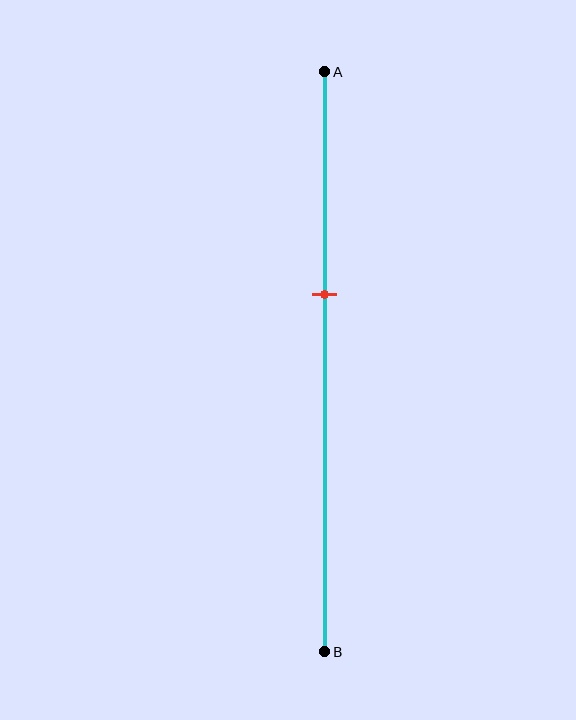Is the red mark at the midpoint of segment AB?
No, the mark is at about 40% from A, not at the 50% midpoint.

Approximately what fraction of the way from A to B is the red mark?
The red mark is approximately 40% of the way from A to B.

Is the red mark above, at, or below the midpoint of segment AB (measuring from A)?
The red mark is above the midpoint of segment AB.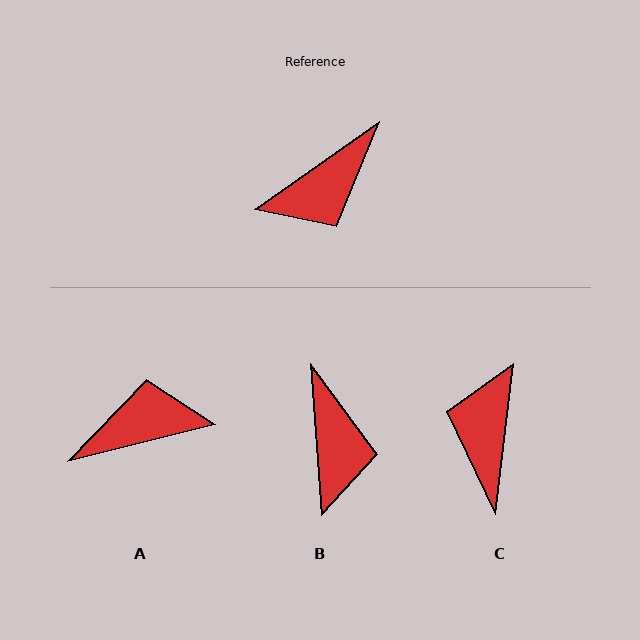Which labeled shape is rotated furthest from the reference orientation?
A, about 159 degrees away.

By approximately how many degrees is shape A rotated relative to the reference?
Approximately 159 degrees counter-clockwise.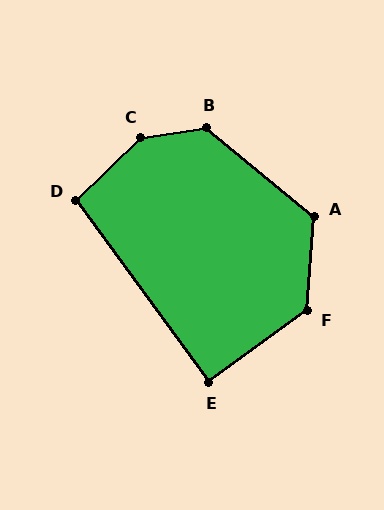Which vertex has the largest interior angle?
C, at approximately 144 degrees.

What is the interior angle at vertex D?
Approximately 98 degrees (obtuse).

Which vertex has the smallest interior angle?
E, at approximately 90 degrees.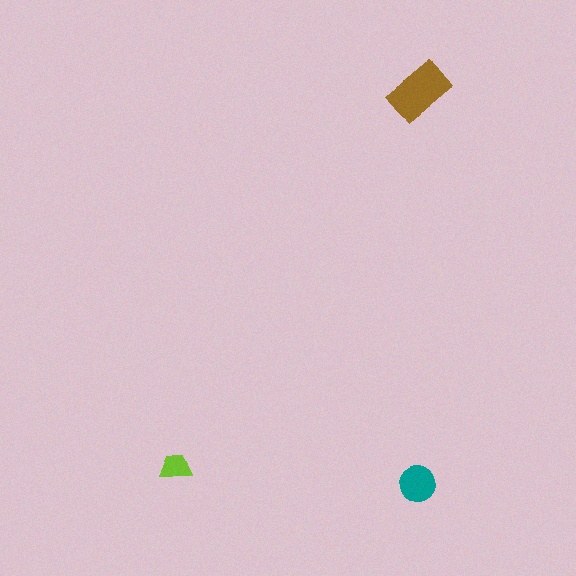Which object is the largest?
The brown rectangle.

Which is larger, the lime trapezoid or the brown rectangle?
The brown rectangle.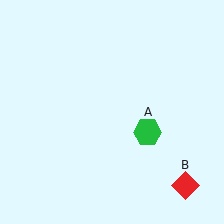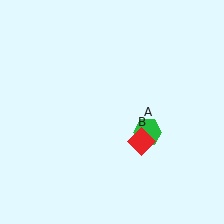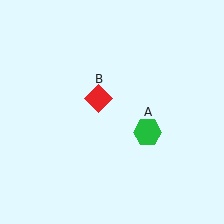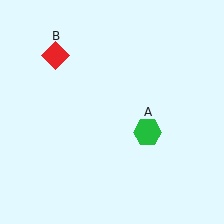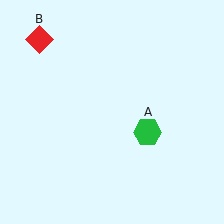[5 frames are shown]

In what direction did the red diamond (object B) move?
The red diamond (object B) moved up and to the left.